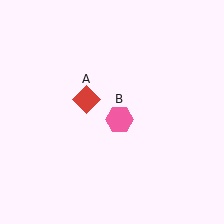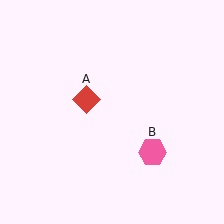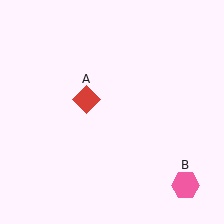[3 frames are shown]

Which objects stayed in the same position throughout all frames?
Red diamond (object A) remained stationary.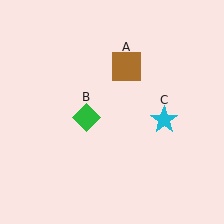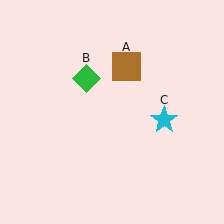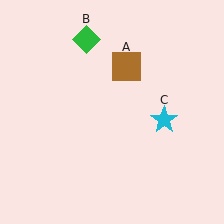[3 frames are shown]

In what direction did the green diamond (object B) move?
The green diamond (object B) moved up.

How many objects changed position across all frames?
1 object changed position: green diamond (object B).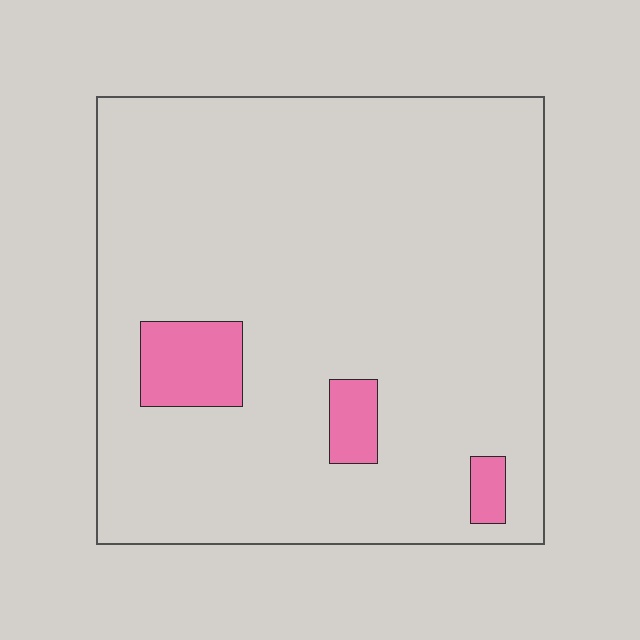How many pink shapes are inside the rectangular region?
3.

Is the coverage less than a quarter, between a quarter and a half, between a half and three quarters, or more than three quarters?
Less than a quarter.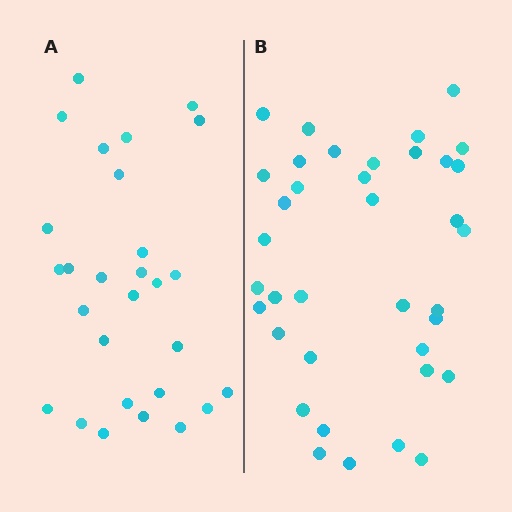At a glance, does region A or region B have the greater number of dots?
Region B (the right region) has more dots.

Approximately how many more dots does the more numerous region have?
Region B has roughly 8 or so more dots than region A.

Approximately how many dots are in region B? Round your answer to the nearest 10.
About 40 dots. (The exact count is 37, which rounds to 40.)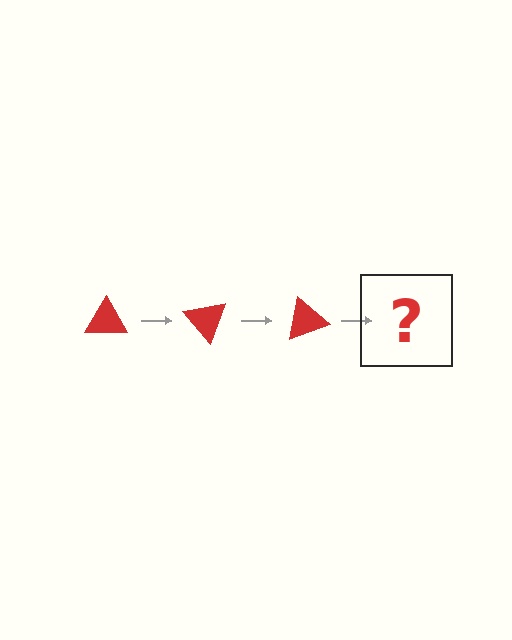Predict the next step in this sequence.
The next step is a red triangle rotated 150 degrees.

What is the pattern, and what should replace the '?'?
The pattern is that the triangle rotates 50 degrees each step. The '?' should be a red triangle rotated 150 degrees.